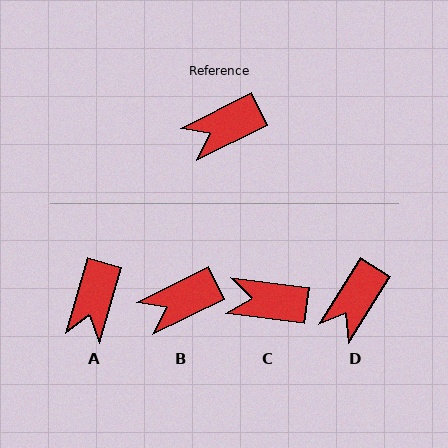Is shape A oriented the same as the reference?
No, it is off by about 48 degrees.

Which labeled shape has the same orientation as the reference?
B.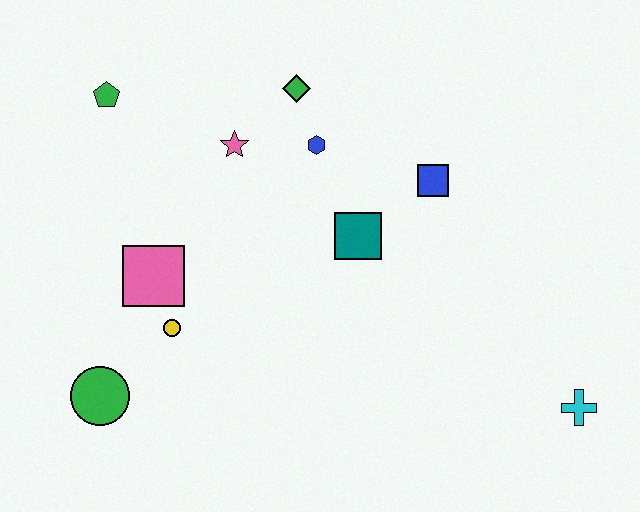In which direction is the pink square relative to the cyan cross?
The pink square is to the left of the cyan cross.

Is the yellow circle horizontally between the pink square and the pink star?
Yes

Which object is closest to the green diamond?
The blue hexagon is closest to the green diamond.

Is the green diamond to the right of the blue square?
No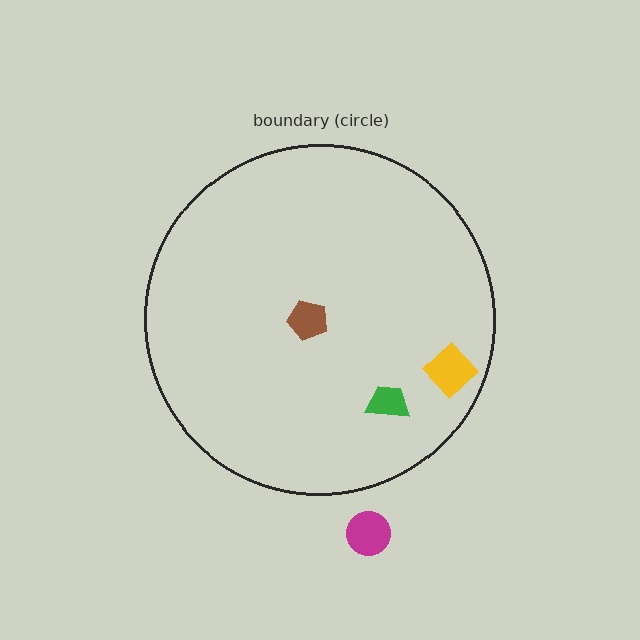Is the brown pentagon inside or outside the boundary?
Inside.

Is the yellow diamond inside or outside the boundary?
Inside.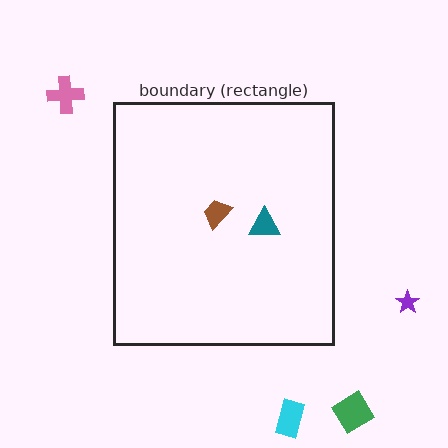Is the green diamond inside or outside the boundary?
Outside.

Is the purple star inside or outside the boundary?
Outside.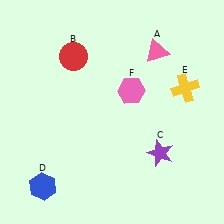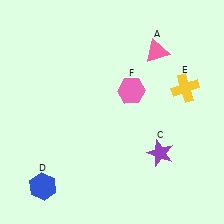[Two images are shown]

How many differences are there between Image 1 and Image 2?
There is 1 difference between the two images.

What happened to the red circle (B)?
The red circle (B) was removed in Image 2. It was in the top-left area of Image 1.